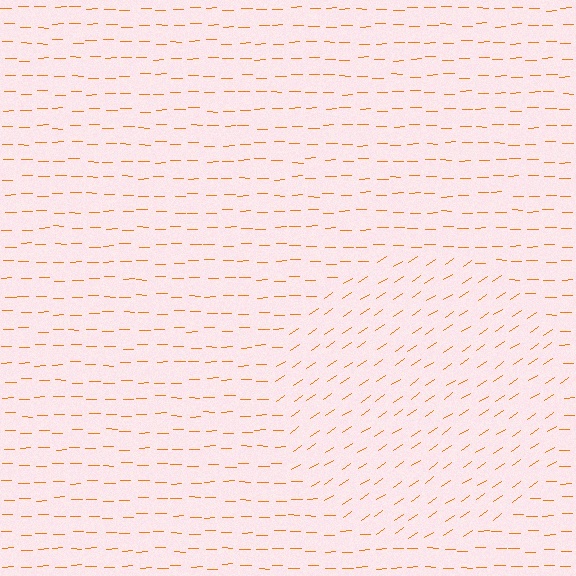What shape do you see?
I see a circle.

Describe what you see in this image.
The image is filled with small orange line segments. A circle region in the image has lines oriented differently from the surrounding lines, creating a visible texture boundary.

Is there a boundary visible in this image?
Yes, there is a texture boundary formed by a change in line orientation.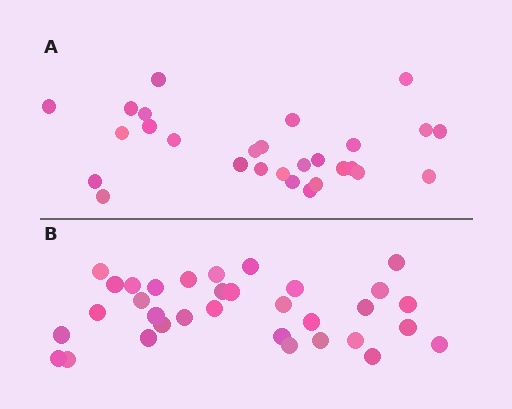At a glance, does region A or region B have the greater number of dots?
Region B (the bottom region) has more dots.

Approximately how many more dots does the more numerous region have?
Region B has about 5 more dots than region A.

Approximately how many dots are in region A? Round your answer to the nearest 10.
About 30 dots. (The exact count is 28, which rounds to 30.)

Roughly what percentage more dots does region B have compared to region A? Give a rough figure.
About 20% more.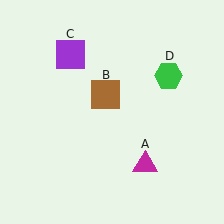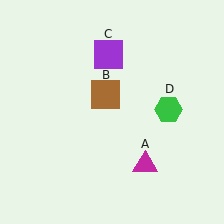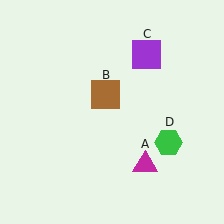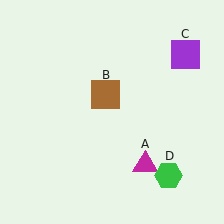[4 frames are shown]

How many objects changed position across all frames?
2 objects changed position: purple square (object C), green hexagon (object D).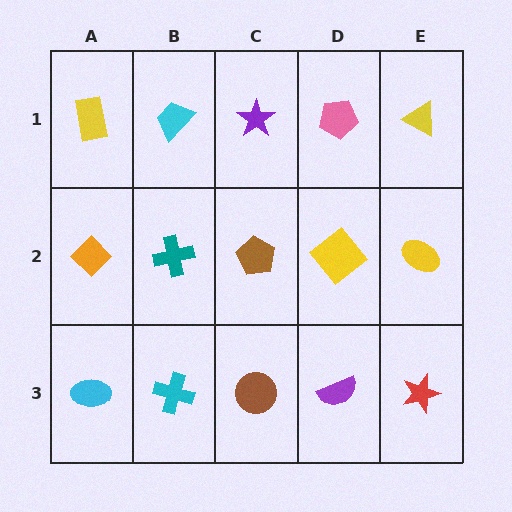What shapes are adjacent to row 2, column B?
A cyan trapezoid (row 1, column B), a cyan cross (row 3, column B), an orange diamond (row 2, column A), a brown pentagon (row 2, column C).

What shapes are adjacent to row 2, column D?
A pink pentagon (row 1, column D), a purple semicircle (row 3, column D), a brown pentagon (row 2, column C), a yellow ellipse (row 2, column E).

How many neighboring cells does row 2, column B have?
4.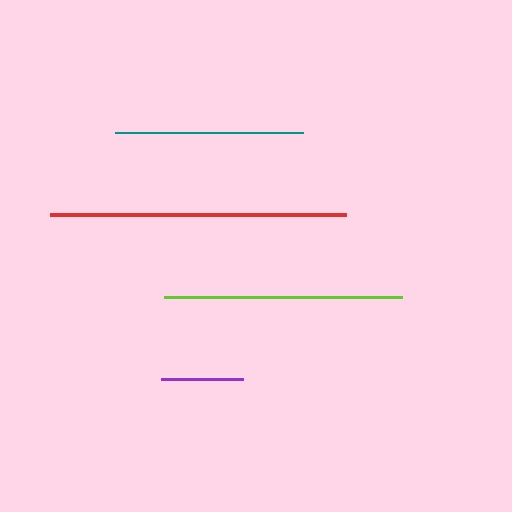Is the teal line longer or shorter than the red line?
The red line is longer than the teal line.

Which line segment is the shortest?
The purple line is the shortest at approximately 82 pixels.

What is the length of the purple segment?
The purple segment is approximately 82 pixels long.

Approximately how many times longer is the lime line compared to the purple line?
The lime line is approximately 2.9 times the length of the purple line.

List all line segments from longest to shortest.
From longest to shortest: red, lime, teal, purple.